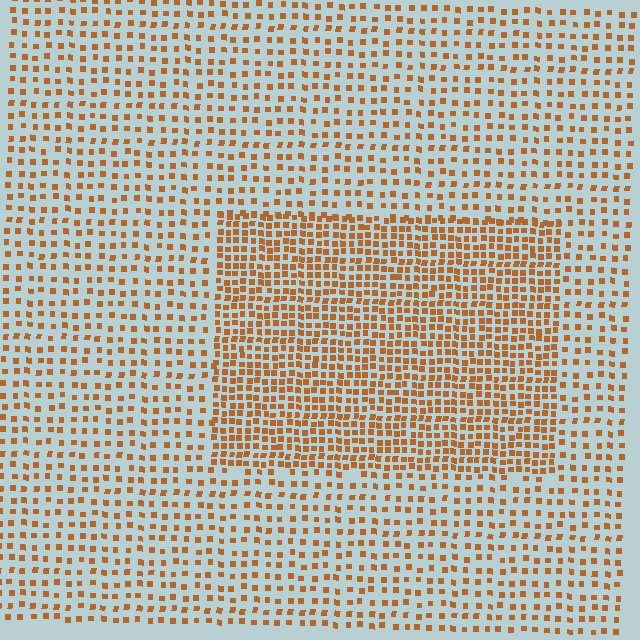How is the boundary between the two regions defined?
The boundary is defined by a change in element density (approximately 2.0x ratio). All elements are the same color, size, and shape.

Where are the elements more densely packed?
The elements are more densely packed inside the rectangle boundary.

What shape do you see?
I see a rectangle.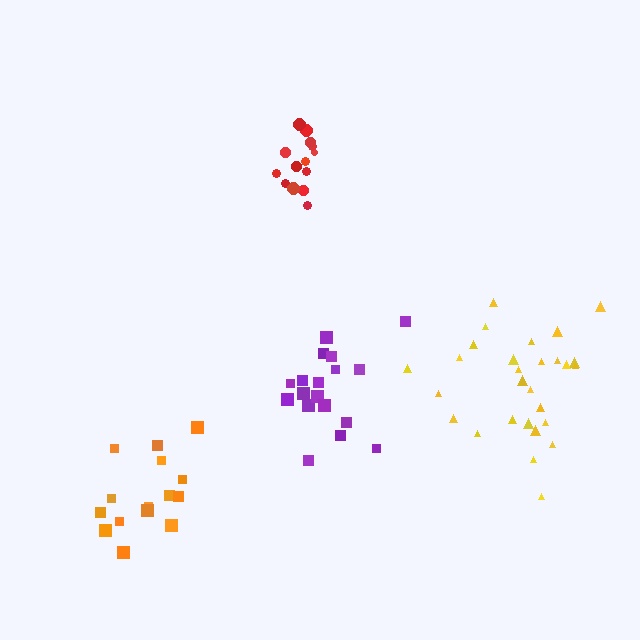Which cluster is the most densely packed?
Red.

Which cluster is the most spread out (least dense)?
Purple.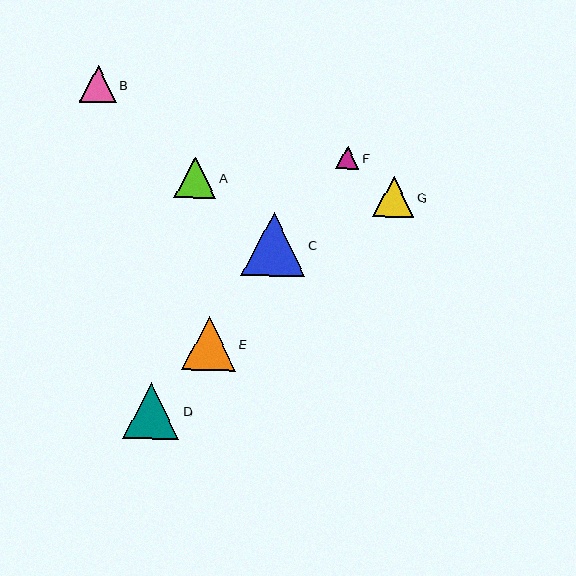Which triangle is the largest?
Triangle C is the largest with a size of approximately 64 pixels.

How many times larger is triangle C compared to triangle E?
Triangle C is approximately 1.2 times the size of triangle E.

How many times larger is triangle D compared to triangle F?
Triangle D is approximately 2.4 times the size of triangle F.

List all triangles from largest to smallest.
From largest to smallest: C, D, E, A, G, B, F.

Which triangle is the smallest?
Triangle F is the smallest with a size of approximately 23 pixels.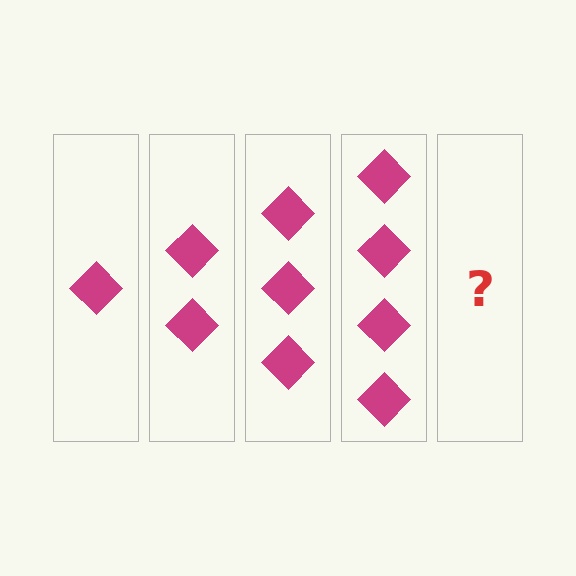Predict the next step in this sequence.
The next step is 5 diamonds.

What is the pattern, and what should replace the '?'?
The pattern is that each step adds one more diamond. The '?' should be 5 diamonds.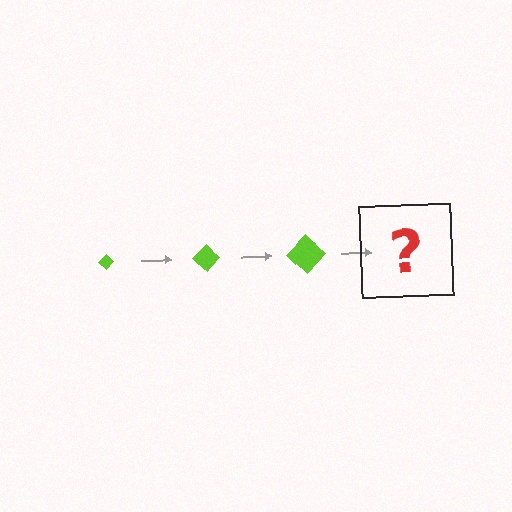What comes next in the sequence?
The next element should be a lime diamond, larger than the previous one.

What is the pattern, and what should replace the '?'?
The pattern is that the diamond gets progressively larger each step. The '?' should be a lime diamond, larger than the previous one.